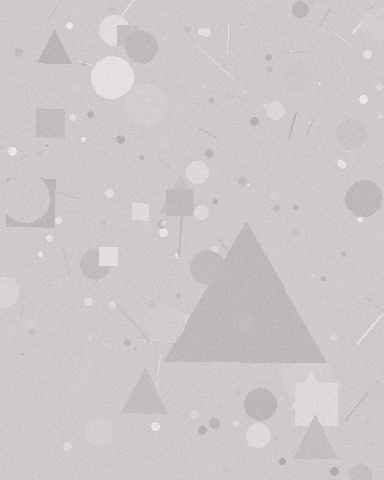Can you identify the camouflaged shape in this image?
The camouflaged shape is a triangle.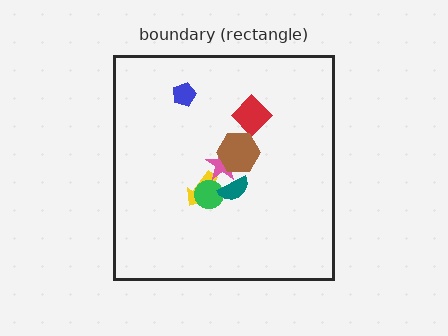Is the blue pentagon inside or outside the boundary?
Inside.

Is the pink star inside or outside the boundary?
Inside.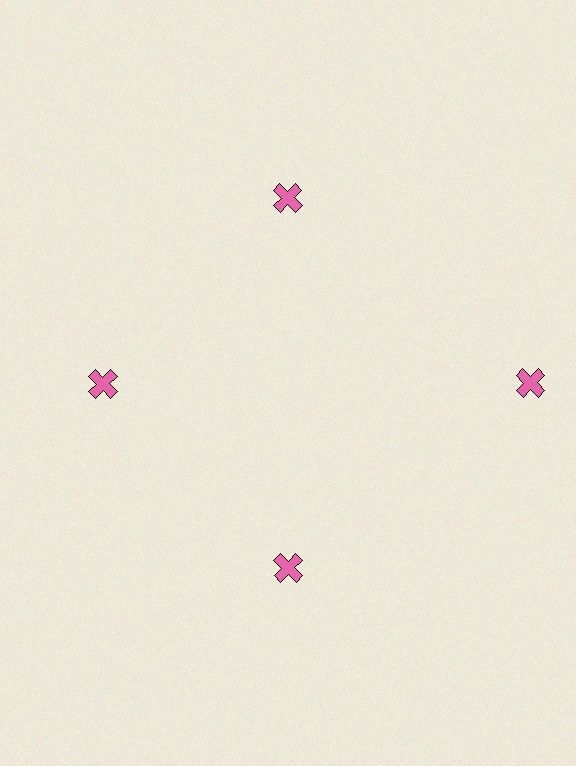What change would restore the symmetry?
The symmetry would be restored by moving it inward, back onto the ring so that all 4 crosses sit at equal angles and equal distance from the center.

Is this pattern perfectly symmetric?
No. The 4 pink crosses are arranged in a ring, but one element near the 3 o'clock position is pushed outward from the center, breaking the 4-fold rotational symmetry.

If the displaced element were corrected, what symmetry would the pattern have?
It would have 4-fold rotational symmetry — the pattern would map onto itself every 90 degrees.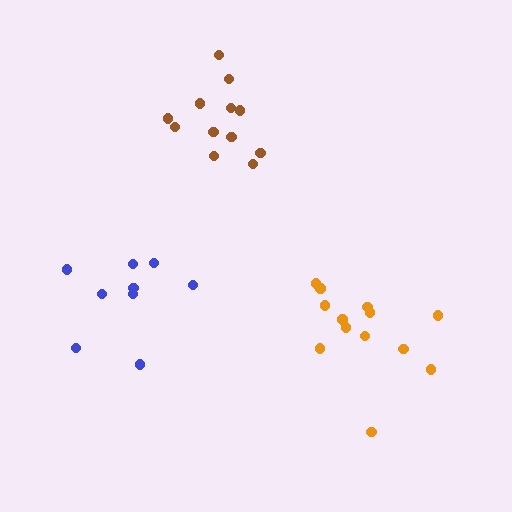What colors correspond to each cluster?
The clusters are colored: blue, brown, orange.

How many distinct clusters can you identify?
There are 3 distinct clusters.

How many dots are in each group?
Group 1: 9 dots, Group 2: 12 dots, Group 3: 13 dots (34 total).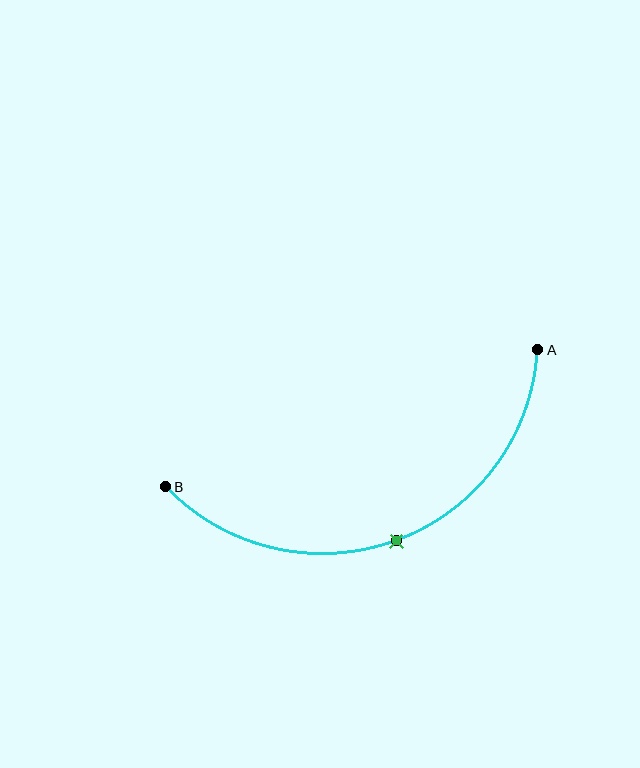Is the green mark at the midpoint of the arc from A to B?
Yes. The green mark lies on the arc at equal arc-length from both A and B — it is the arc midpoint.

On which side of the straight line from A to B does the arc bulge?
The arc bulges below the straight line connecting A and B.